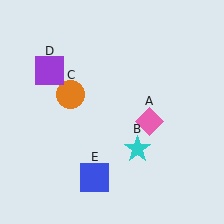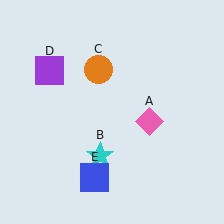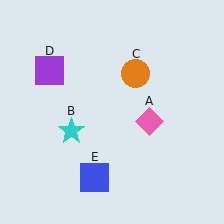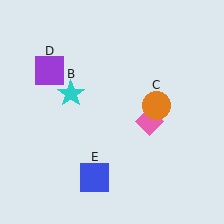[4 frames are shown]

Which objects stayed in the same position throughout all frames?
Pink diamond (object A) and purple square (object D) and blue square (object E) remained stationary.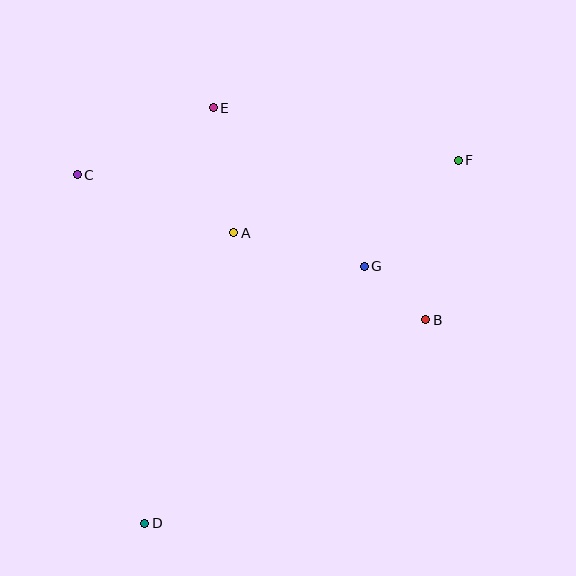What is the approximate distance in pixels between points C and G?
The distance between C and G is approximately 301 pixels.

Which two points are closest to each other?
Points B and G are closest to each other.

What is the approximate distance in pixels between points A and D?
The distance between A and D is approximately 304 pixels.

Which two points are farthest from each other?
Points D and F are farthest from each other.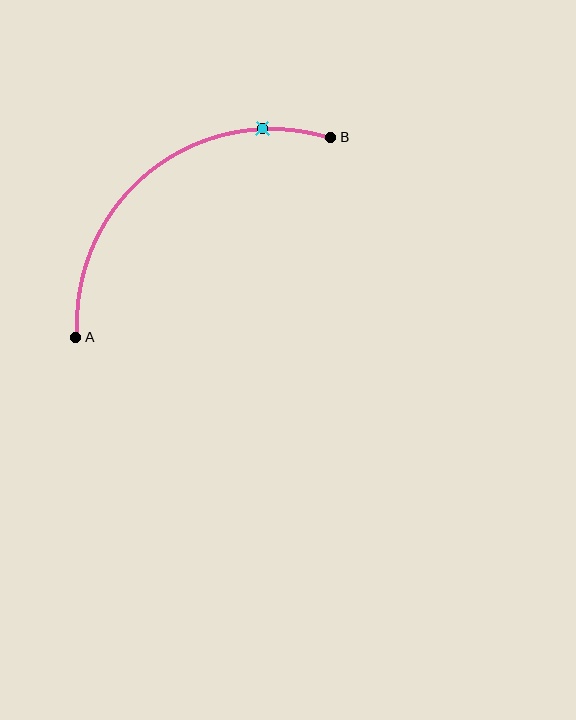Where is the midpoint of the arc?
The arc midpoint is the point on the curve farthest from the straight line joining A and B. It sits above and to the left of that line.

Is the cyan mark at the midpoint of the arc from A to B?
No. The cyan mark lies on the arc but is closer to endpoint B. The arc midpoint would be at the point on the curve equidistant along the arc from both A and B.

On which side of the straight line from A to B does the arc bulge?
The arc bulges above and to the left of the straight line connecting A and B.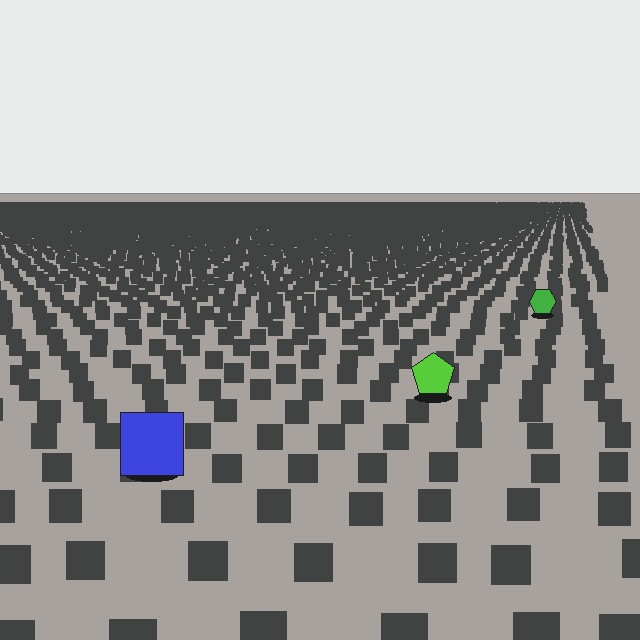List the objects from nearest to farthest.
From nearest to farthest: the blue square, the lime pentagon, the green hexagon.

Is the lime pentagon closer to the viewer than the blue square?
No. The blue square is closer — you can tell from the texture gradient: the ground texture is coarser near it.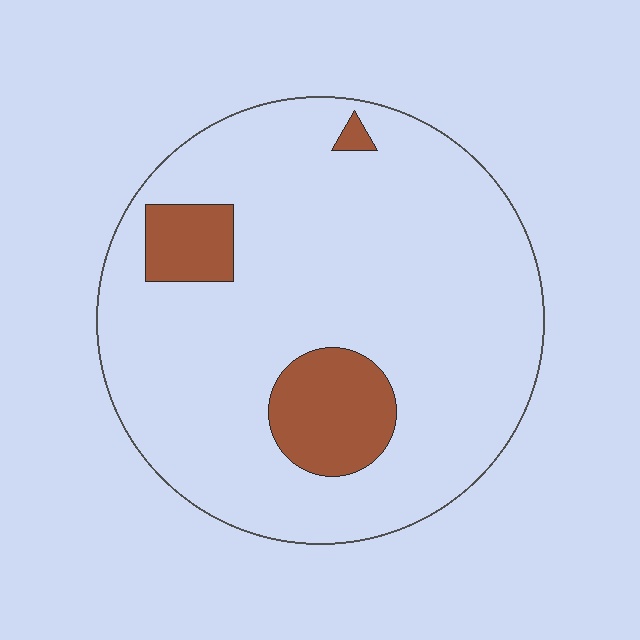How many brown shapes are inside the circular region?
3.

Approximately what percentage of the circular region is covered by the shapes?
Approximately 15%.